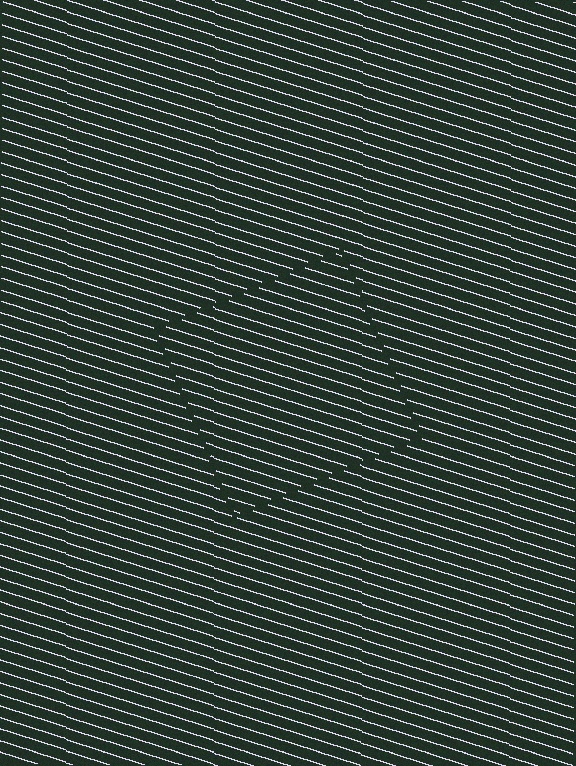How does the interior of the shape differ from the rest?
The interior of the shape contains the same grating, shifted by half a period — the contour is defined by the phase discontinuity where line-ends from the inner and outer gratings abut.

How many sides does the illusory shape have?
4 sides — the line-ends trace a square.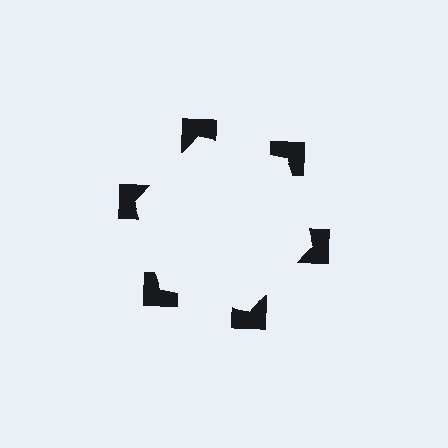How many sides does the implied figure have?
6 sides.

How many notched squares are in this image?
There are 6 — one at each vertex of the illusory hexagon.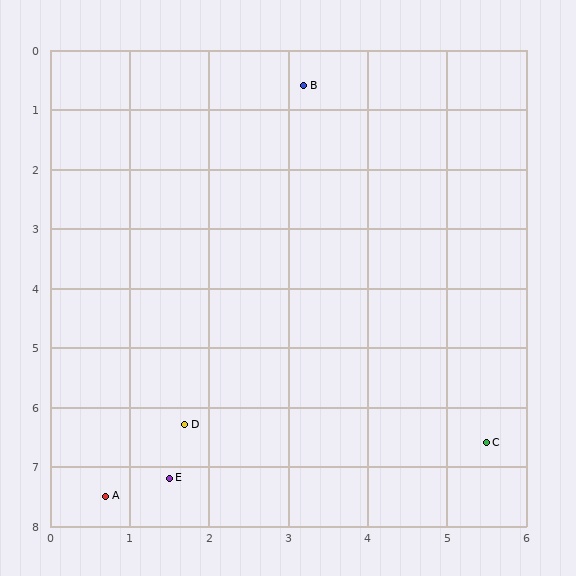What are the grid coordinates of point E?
Point E is at approximately (1.5, 7.2).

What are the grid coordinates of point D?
Point D is at approximately (1.7, 6.3).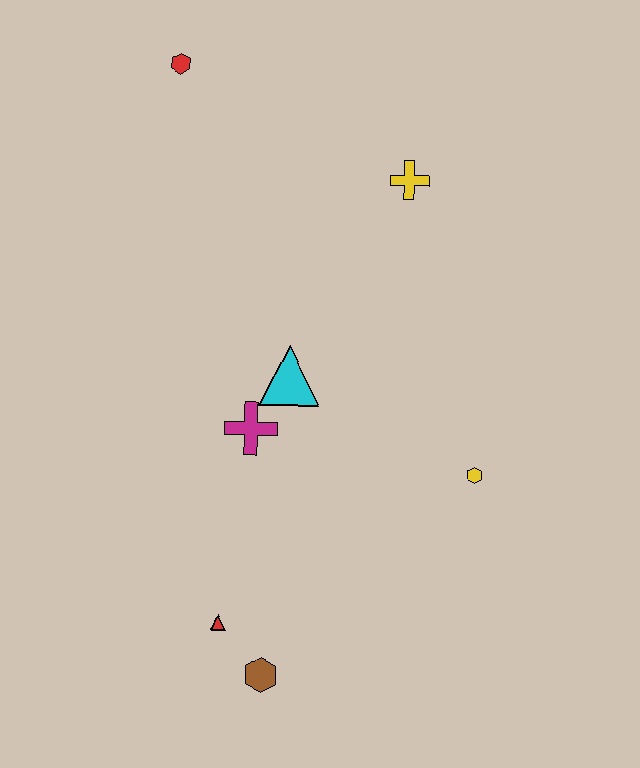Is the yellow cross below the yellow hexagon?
No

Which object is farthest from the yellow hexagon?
The red hexagon is farthest from the yellow hexagon.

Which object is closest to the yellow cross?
The cyan triangle is closest to the yellow cross.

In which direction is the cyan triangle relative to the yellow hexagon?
The cyan triangle is to the left of the yellow hexagon.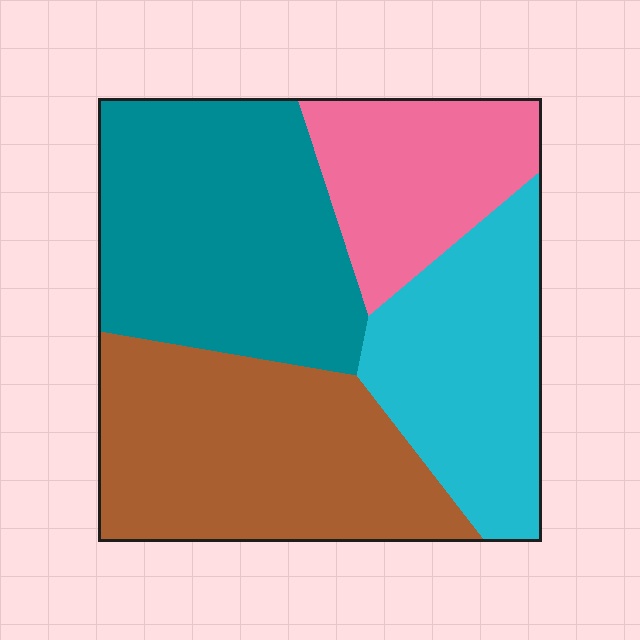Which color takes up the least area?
Pink, at roughly 15%.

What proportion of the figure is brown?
Brown covers 30% of the figure.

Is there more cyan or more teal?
Teal.